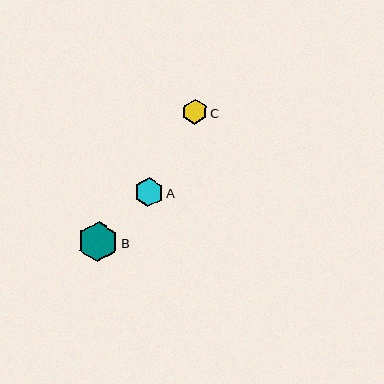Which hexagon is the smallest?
Hexagon C is the smallest with a size of approximately 25 pixels.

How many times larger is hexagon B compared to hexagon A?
Hexagon B is approximately 1.4 times the size of hexagon A.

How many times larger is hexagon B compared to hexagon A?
Hexagon B is approximately 1.4 times the size of hexagon A.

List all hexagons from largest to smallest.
From largest to smallest: B, A, C.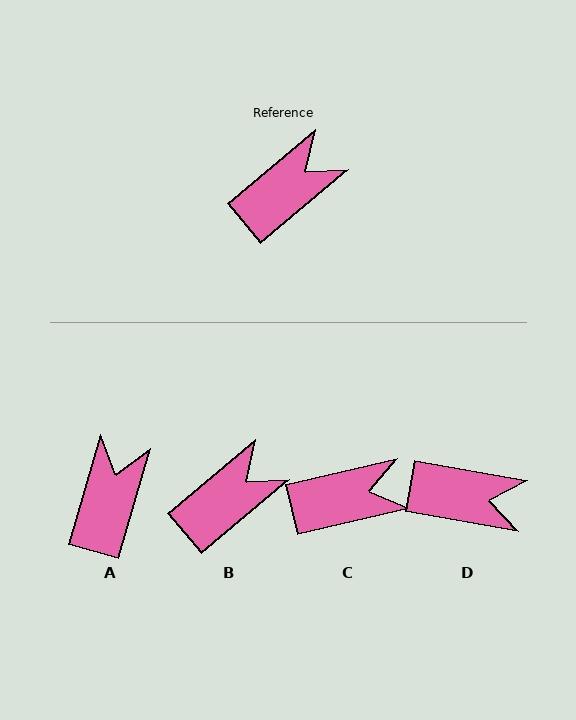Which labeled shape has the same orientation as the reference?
B.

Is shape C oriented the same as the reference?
No, it is off by about 27 degrees.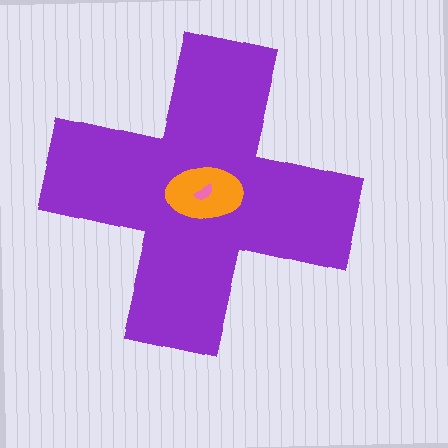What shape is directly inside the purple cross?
The orange ellipse.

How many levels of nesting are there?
3.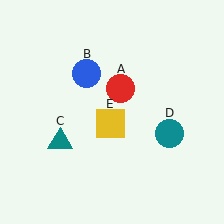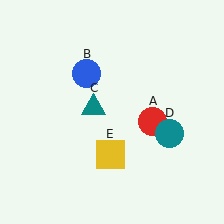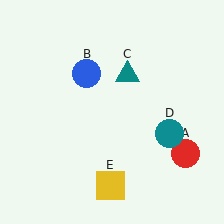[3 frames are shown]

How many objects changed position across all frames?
3 objects changed position: red circle (object A), teal triangle (object C), yellow square (object E).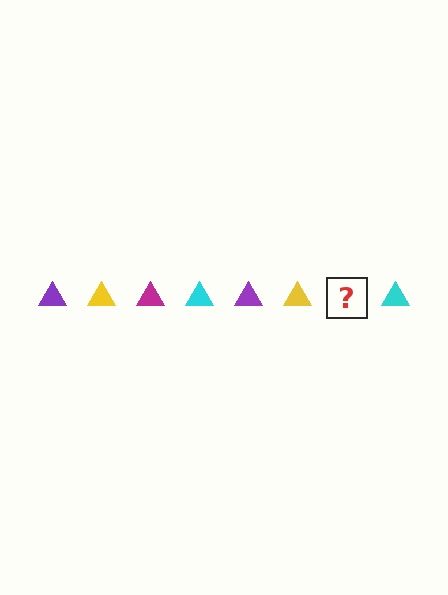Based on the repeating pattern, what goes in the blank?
The blank should be a magenta triangle.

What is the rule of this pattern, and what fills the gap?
The rule is that the pattern cycles through purple, yellow, magenta, cyan triangles. The gap should be filled with a magenta triangle.